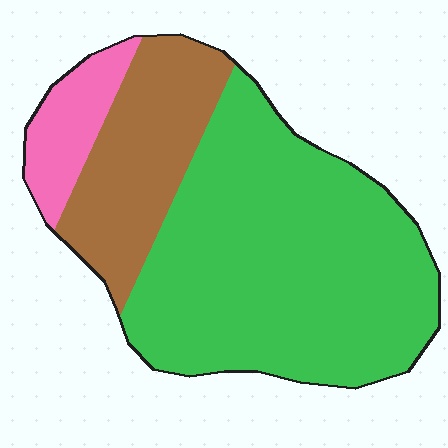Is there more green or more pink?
Green.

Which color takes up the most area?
Green, at roughly 65%.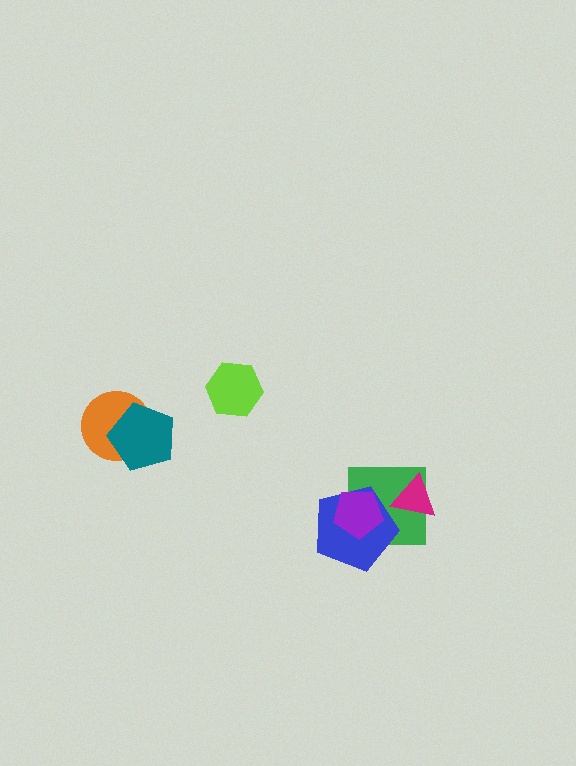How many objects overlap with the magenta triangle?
1 object overlaps with the magenta triangle.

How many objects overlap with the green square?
3 objects overlap with the green square.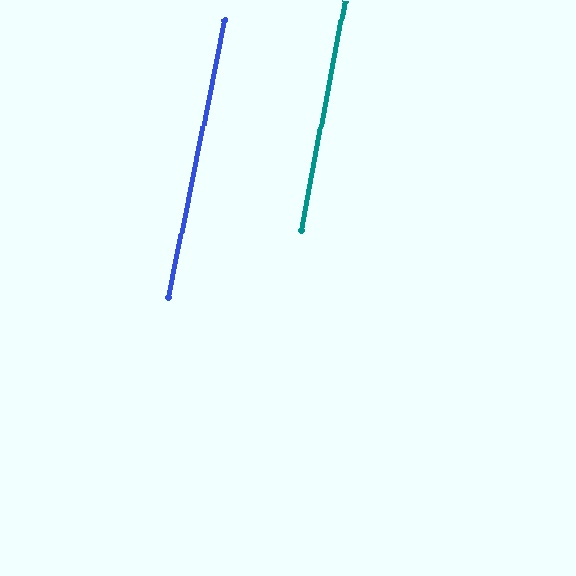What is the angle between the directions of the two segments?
Approximately 1 degree.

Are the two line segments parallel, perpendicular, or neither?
Parallel — their directions differ by only 0.7°.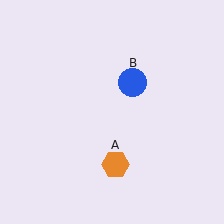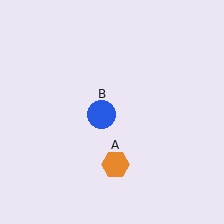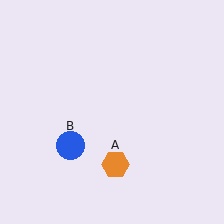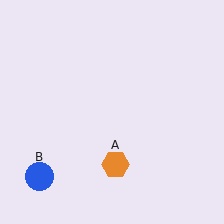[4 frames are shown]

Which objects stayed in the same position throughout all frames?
Orange hexagon (object A) remained stationary.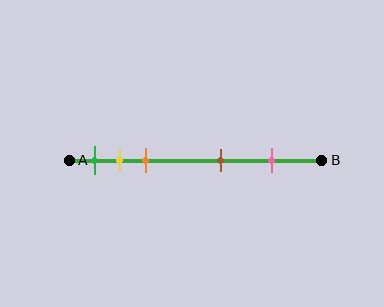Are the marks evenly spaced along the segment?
No, the marks are not evenly spaced.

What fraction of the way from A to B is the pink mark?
The pink mark is approximately 80% (0.8) of the way from A to B.